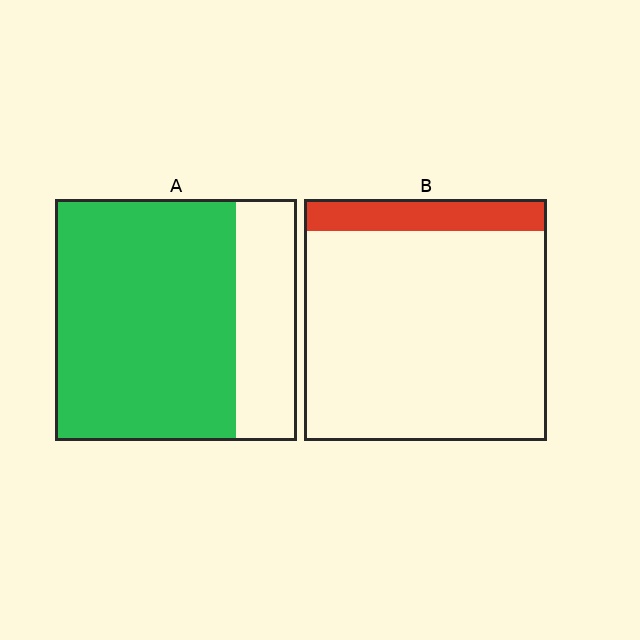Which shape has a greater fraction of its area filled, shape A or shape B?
Shape A.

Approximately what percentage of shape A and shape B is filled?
A is approximately 75% and B is approximately 15%.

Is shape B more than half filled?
No.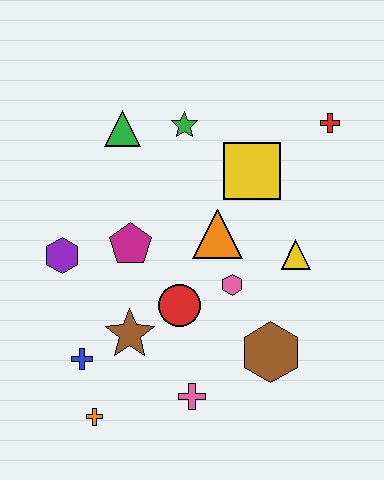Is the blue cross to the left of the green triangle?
Yes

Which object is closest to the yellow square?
The orange triangle is closest to the yellow square.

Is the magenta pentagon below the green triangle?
Yes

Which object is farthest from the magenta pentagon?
The red cross is farthest from the magenta pentagon.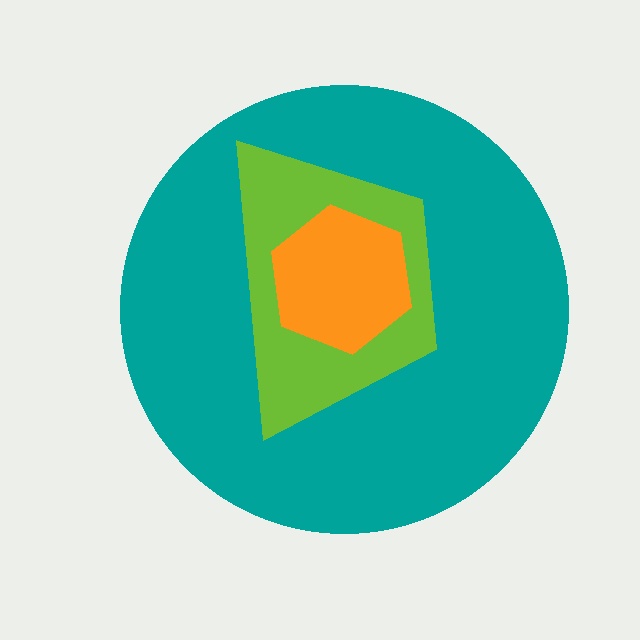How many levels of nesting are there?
3.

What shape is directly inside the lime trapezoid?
The orange hexagon.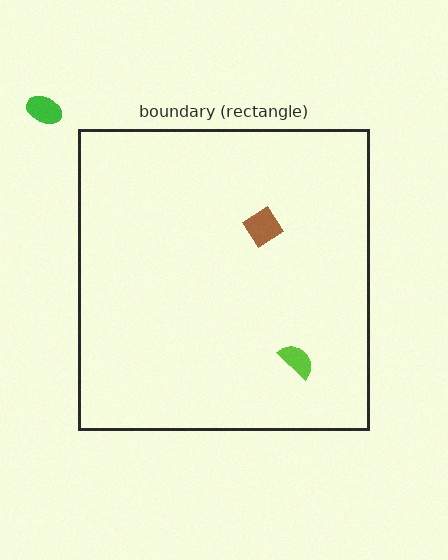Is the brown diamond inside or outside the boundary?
Inside.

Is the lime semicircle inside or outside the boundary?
Inside.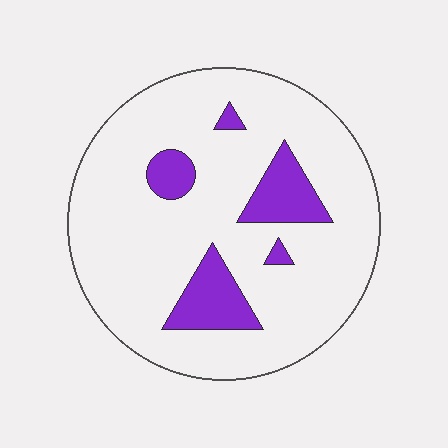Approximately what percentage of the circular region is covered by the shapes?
Approximately 15%.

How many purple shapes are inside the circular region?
5.